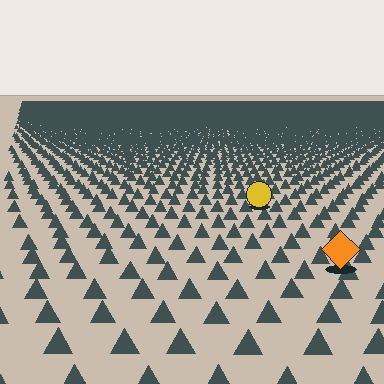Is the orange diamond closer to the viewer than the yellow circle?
Yes. The orange diamond is closer — you can tell from the texture gradient: the ground texture is coarser near it.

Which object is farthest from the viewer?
The yellow circle is farthest from the viewer. It appears smaller and the ground texture around it is denser.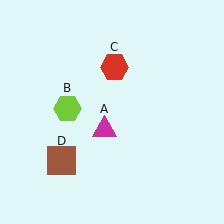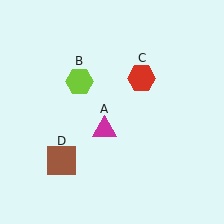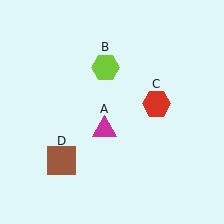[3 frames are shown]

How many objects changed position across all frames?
2 objects changed position: lime hexagon (object B), red hexagon (object C).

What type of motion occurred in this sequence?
The lime hexagon (object B), red hexagon (object C) rotated clockwise around the center of the scene.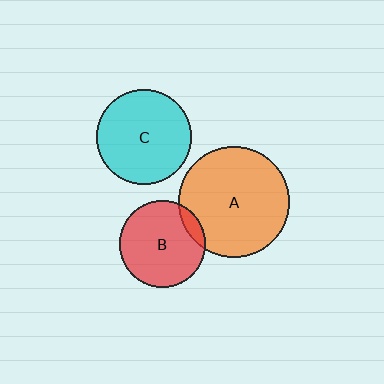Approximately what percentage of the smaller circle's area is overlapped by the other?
Approximately 10%.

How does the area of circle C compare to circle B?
Approximately 1.2 times.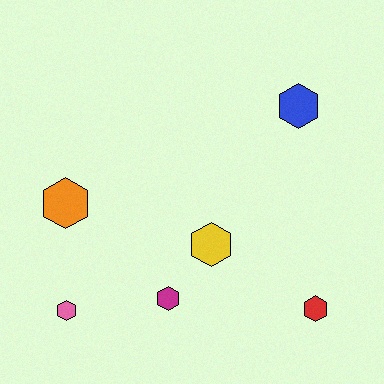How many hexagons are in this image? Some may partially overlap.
There are 6 hexagons.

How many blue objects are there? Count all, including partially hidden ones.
There is 1 blue object.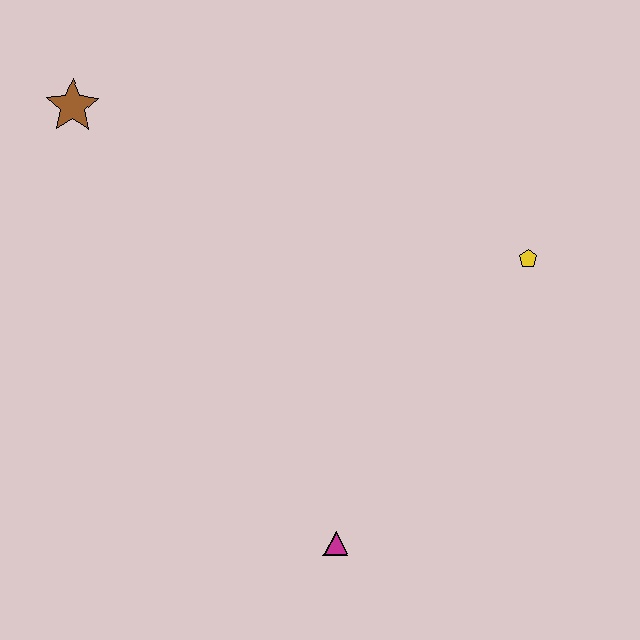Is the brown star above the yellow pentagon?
Yes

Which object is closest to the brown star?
The yellow pentagon is closest to the brown star.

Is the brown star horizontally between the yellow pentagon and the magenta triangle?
No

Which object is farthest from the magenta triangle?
The brown star is farthest from the magenta triangle.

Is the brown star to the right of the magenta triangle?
No